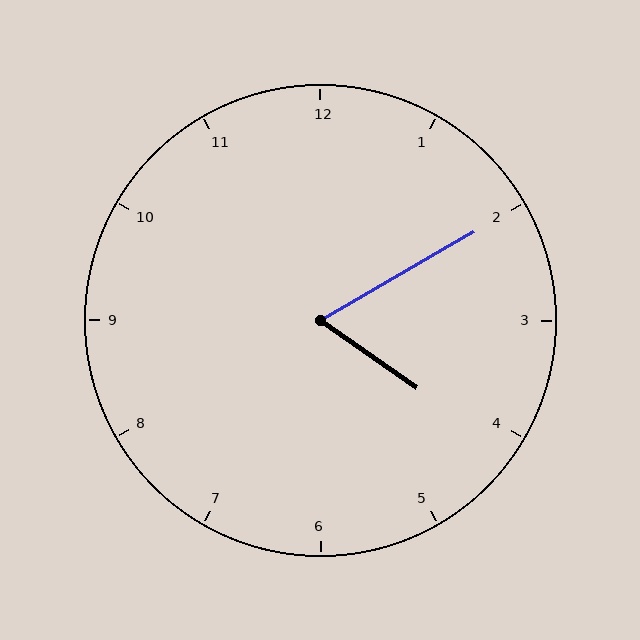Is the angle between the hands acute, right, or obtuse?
It is acute.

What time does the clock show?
4:10.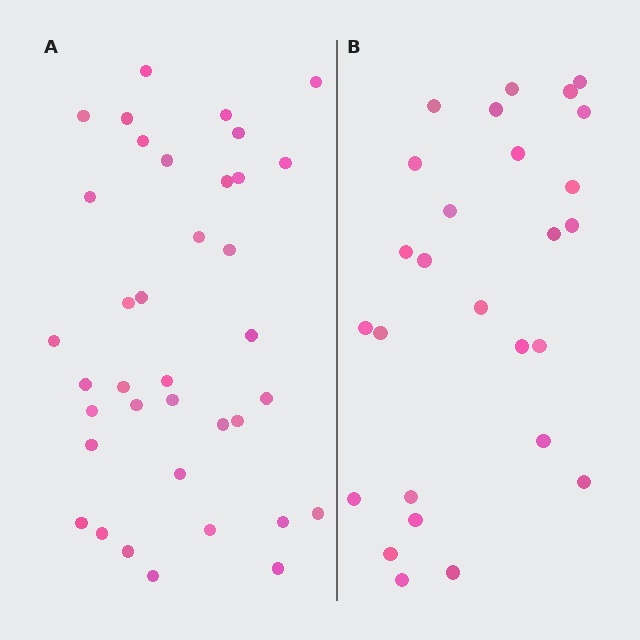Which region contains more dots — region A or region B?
Region A (the left region) has more dots.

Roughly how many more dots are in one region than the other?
Region A has roughly 10 or so more dots than region B.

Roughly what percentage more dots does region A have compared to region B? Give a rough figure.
About 35% more.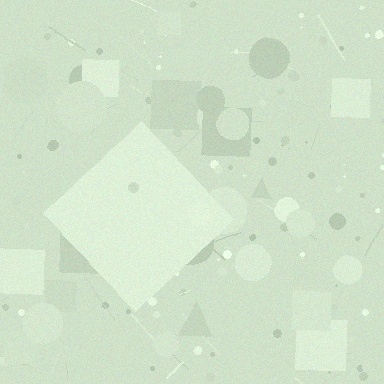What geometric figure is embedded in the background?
A diamond is embedded in the background.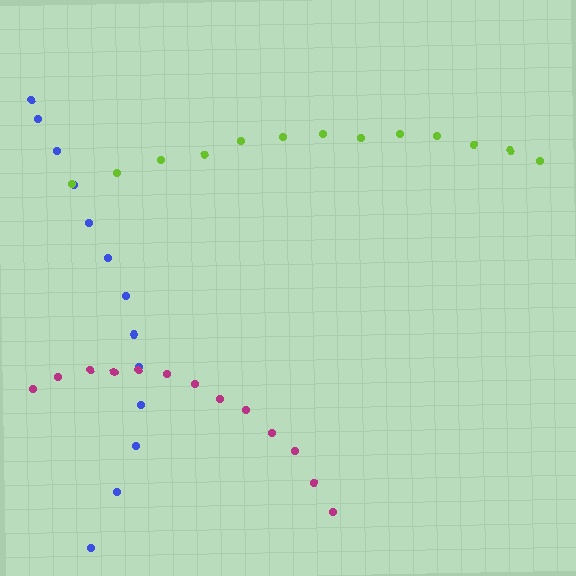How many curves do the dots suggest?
There are 3 distinct paths.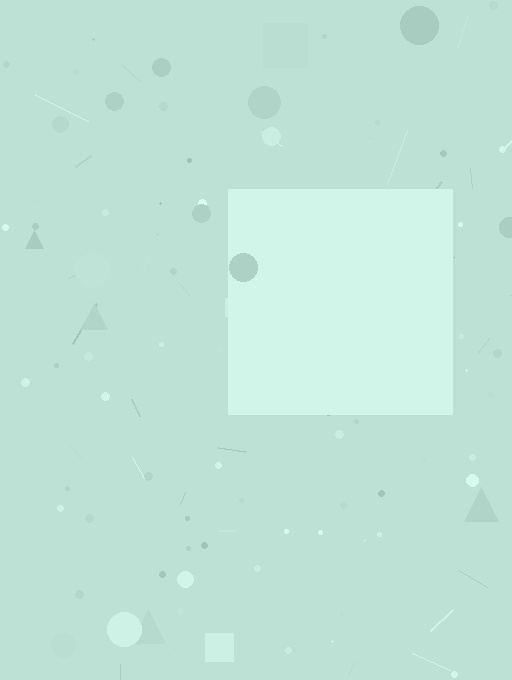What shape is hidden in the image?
A square is hidden in the image.